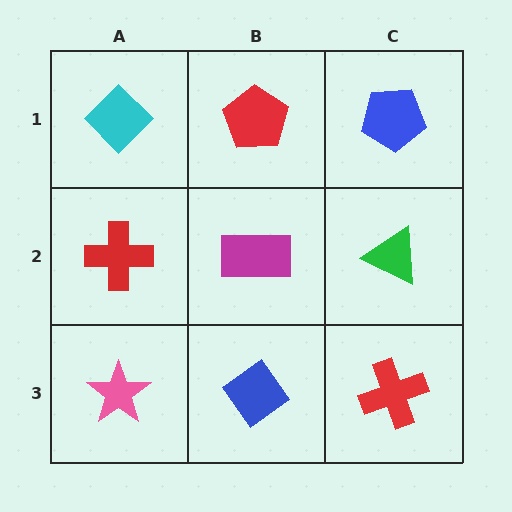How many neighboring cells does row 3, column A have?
2.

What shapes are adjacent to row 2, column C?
A blue pentagon (row 1, column C), a red cross (row 3, column C), a magenta rectangle (row 2, column B).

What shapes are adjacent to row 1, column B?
A magenta rectangle (row 2, column B), a cyan diamond (row 1, column A), a blue pentagon (row 1, column C).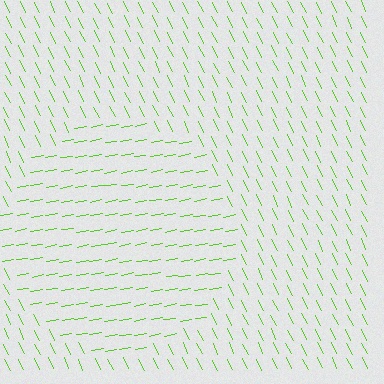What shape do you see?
I see a circle.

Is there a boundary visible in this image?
Yes, there is a texture boundary formed by a change in line orientation.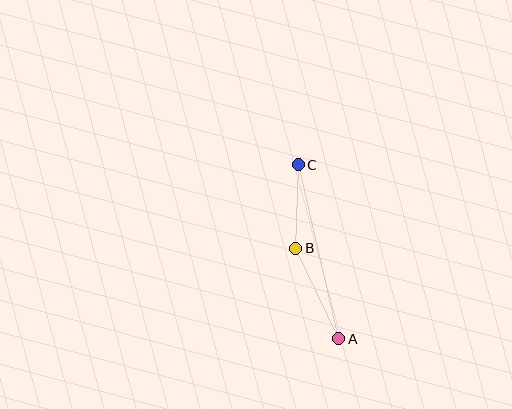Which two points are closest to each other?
Points B and C are closest to each other.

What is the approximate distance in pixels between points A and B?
The distance between A and B is approximately 100 pixels.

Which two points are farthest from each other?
Points A and C are farthest from each other.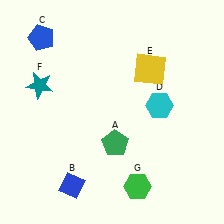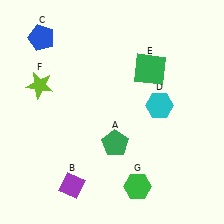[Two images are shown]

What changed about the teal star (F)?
In Image 1, F is teal. In Image 2, it changed to lime.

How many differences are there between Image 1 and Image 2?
There are 3 differences between the two images.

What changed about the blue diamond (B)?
In Image 1, B is blue. In Image 2, it changed to purple.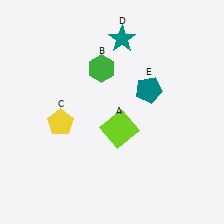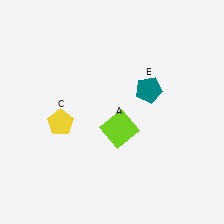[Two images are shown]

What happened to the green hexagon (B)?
The green hexagon (B) was removed in Image 2. It was in the top-left area of Image 1.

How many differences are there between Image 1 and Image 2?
There are 2 differences between the two images.